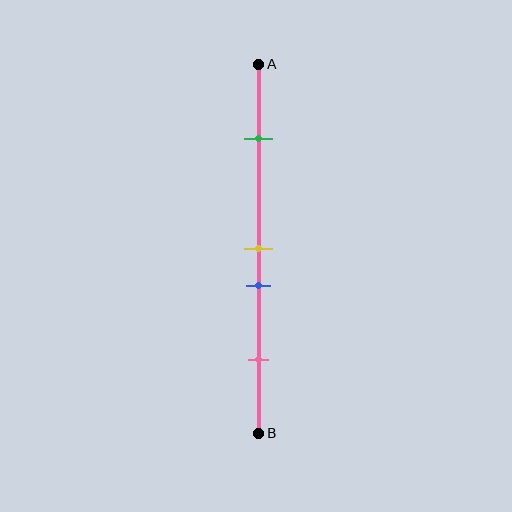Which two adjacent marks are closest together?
The yellow and blue marks are the closest adjacent pair.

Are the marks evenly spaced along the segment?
No, the marks are not evenly spaced.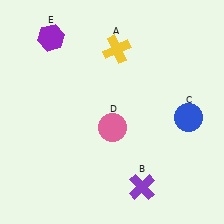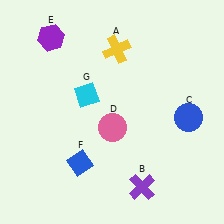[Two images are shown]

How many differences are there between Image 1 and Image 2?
There are 2 differences between the two images.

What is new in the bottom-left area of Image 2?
A blue diamond (F) was added in the bottom-left area of Image 2.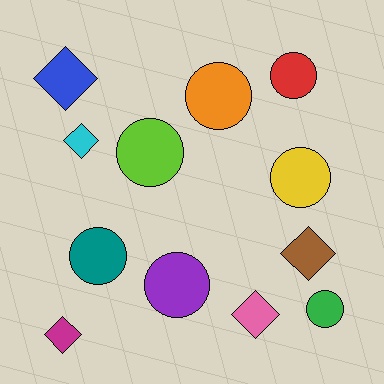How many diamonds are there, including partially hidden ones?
There are 5 diamonds.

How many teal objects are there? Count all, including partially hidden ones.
There is 1 teal object.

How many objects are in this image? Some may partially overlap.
There are 12 objects.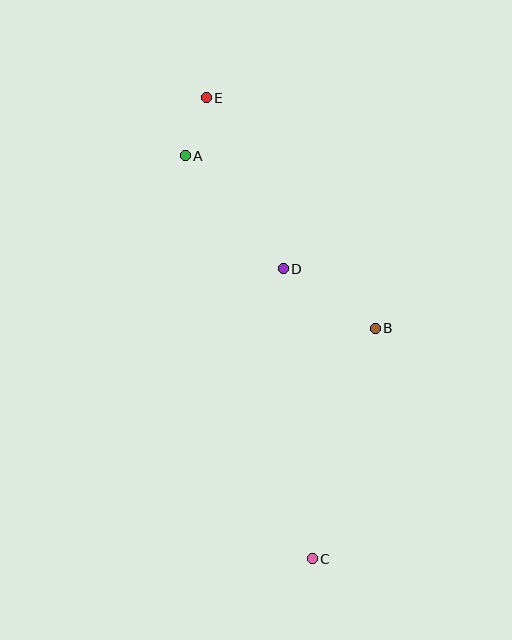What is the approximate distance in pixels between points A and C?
The distance between A and C is approximately 423 pixels.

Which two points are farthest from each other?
Points C and E are farthest from each other.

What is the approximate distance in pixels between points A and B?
The distance between A and B is approximately 257 pixels.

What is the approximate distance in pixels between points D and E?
The distance between D and E is approximately 187 pixels.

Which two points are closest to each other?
Points A and E are closest to each other.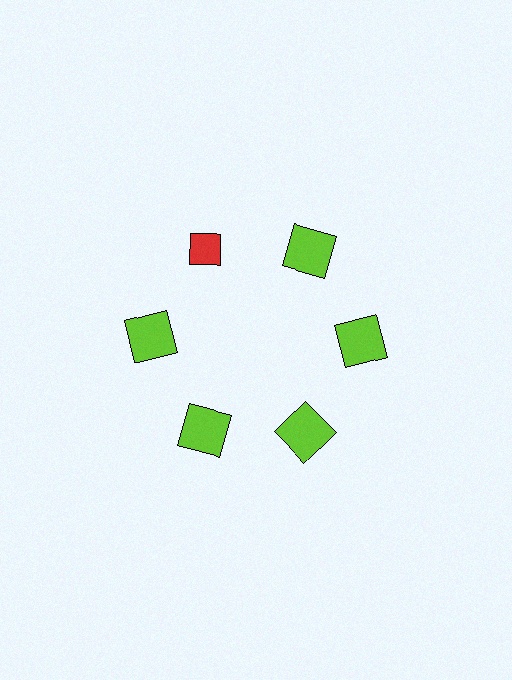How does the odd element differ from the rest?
It differs in both color (red instead of lime) and shape (diamond instead of square).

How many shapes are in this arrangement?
There are 6 shapes arranged in a ring pattern.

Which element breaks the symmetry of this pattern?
The red diamond at roughly the 11 o'clock position breaks the symmetry. All other shapes are lime squares.